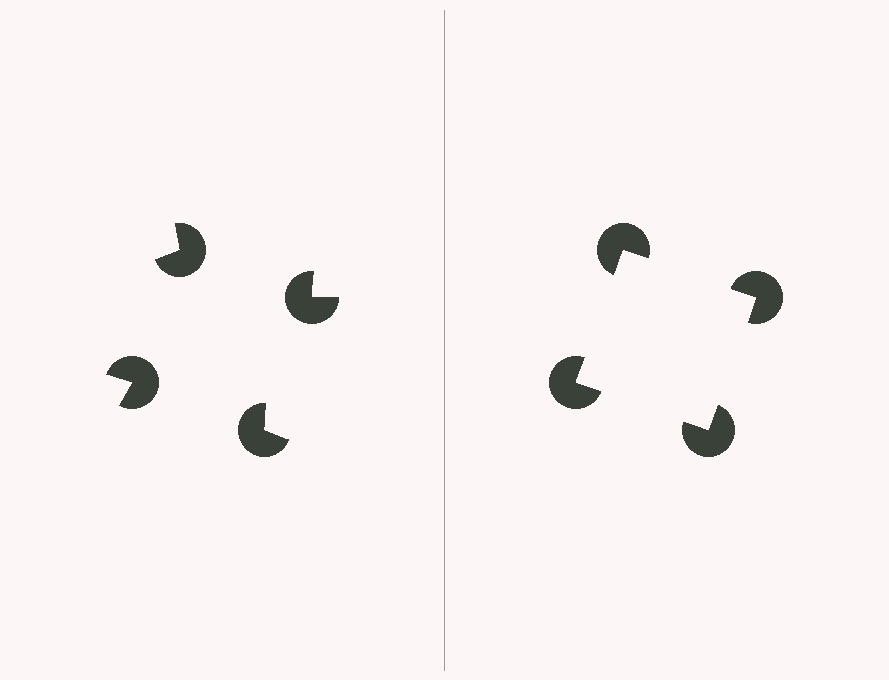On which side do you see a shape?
An illusory square appears on the right side. On the left side the wedge cuts are rotated, so no coherent shape forms.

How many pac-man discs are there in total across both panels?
8 — 4 on each side.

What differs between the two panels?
The pac-man discs are positioned identically on both sides; only the wedge orientations differ. On the right they align to a square; on the left they are misaligned.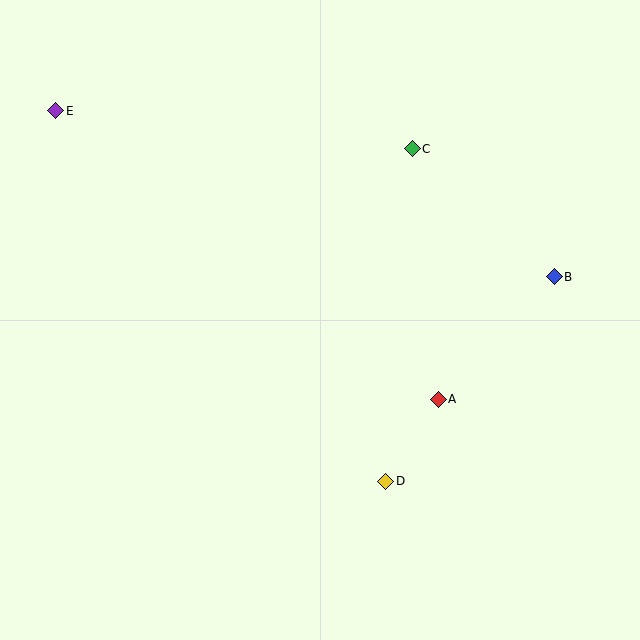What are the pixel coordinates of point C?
Point C is at (412, 149).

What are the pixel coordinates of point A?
Point A is at (438, 399).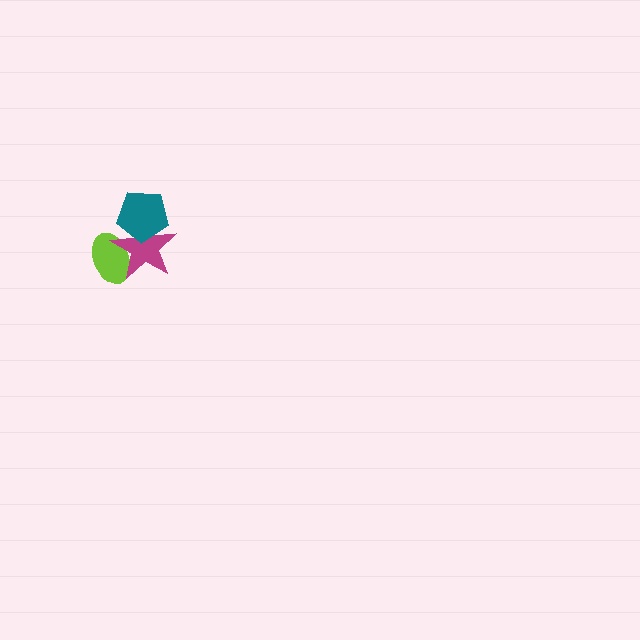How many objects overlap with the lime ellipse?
1 object overlaps with the lime ellipse.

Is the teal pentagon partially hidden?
No, no other shape covers it.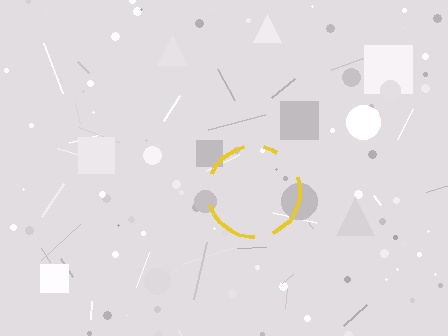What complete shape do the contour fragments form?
The contour fragments form a circle.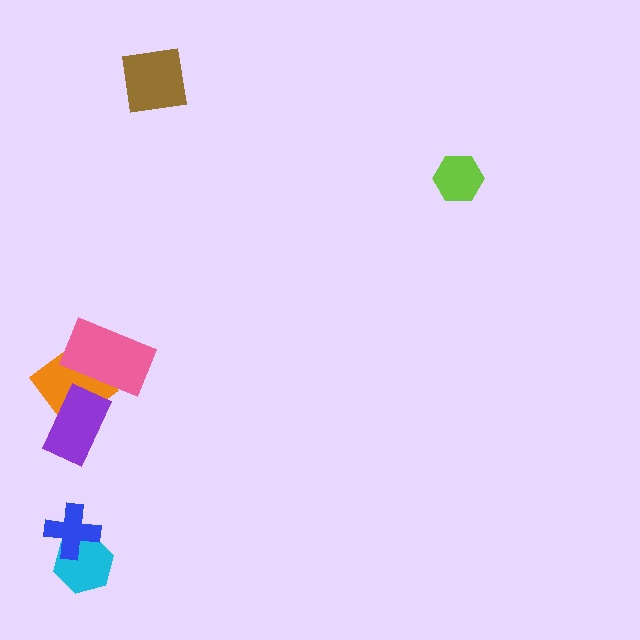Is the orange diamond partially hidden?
Yes, it is partially covered by another shape.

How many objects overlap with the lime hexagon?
0 objects overlap with the lime hexagon.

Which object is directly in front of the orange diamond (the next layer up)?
The pink rectangle is directly in front of the orange diamond.